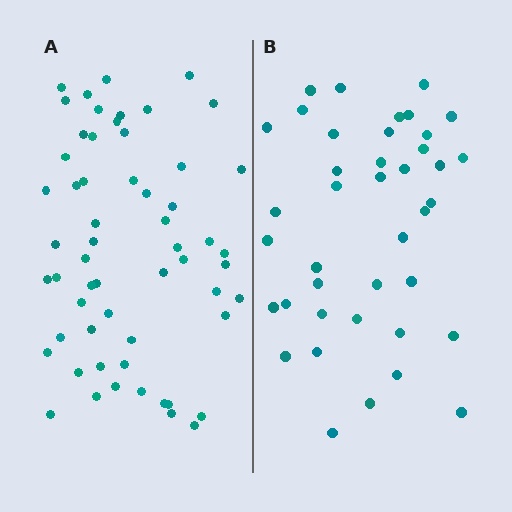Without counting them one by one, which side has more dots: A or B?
Region A (the left region) has more dots.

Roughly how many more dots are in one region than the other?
Region A has approximately 20 more dots than region B.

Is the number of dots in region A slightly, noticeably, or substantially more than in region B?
Region A has substantially more. The ratio is roughly 1.4 to 1.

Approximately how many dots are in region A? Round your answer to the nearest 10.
About 60 dots. (The exact count is 58, which rounds to 60.)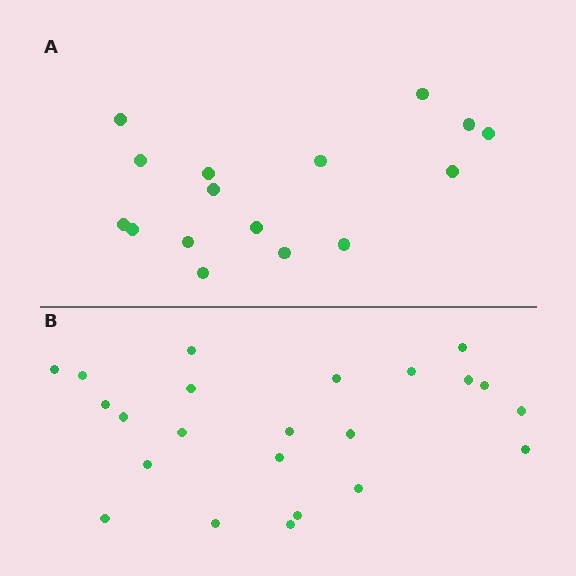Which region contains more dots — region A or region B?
Region B (the bottom region) has more dots.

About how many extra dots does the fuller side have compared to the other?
Region B has roughly 8 or so more dots than region A.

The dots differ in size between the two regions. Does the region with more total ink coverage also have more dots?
No. Region A has more total ink coverage because its dots are larger, but region B actually contains more individual dots. Total area can be misleading — the number of items is what matters here.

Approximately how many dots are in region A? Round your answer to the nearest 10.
About 20 dots. (The exact count is 16, which rounds to 20.)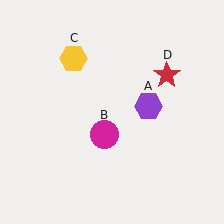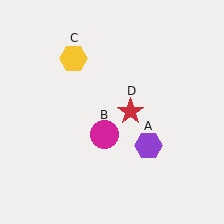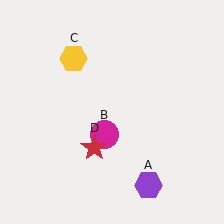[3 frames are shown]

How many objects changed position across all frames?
2 objects changed position: purple hexagon (object A), red star (object D).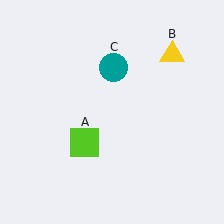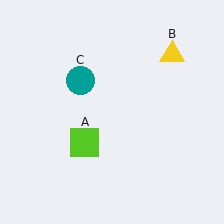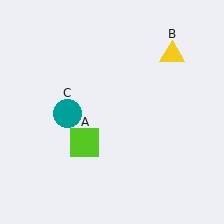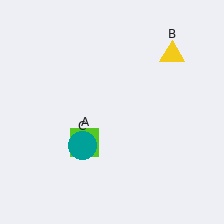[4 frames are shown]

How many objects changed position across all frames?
1 object changed position: teal circle (object C).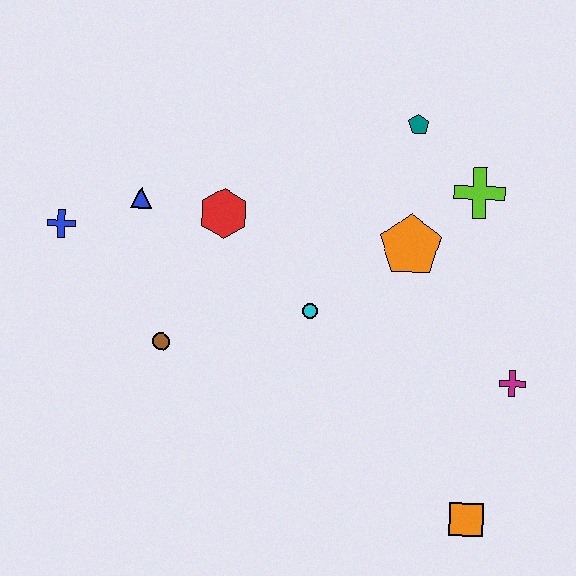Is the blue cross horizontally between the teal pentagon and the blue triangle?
No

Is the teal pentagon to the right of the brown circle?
Yes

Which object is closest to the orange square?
The magenta cross is closest to the orange square.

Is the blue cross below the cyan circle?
No